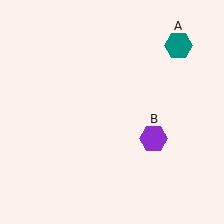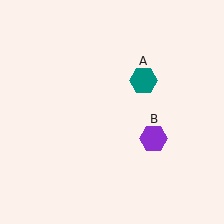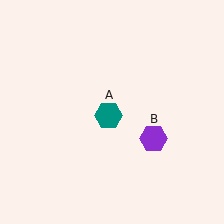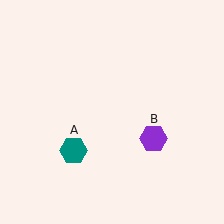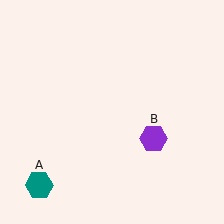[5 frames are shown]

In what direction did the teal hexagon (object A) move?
The teal hexagon (object A) moved down and to the left.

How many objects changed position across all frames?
1 object changed position: teal hexagon (object A).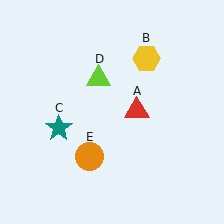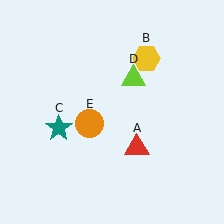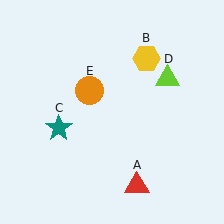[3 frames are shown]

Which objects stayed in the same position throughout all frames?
Yellow hexagon (object B) and teal star (object C) remained stationary.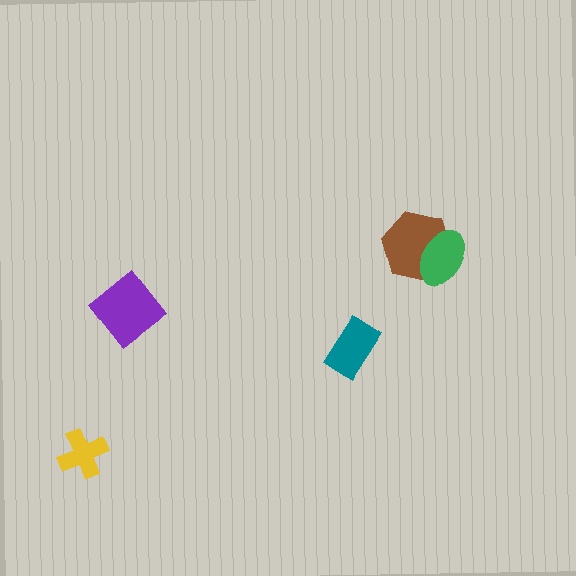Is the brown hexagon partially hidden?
Yes, it is partially covered by another shape.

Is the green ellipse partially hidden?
No, no other shape covers it.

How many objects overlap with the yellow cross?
0 objects overlap with the yellow cross.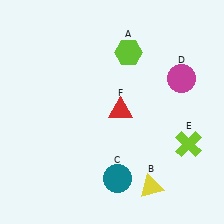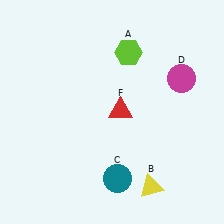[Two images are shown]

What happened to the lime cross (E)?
The lime cross (E) was removed in Image 2. It was in the bottom-right area of Image 1.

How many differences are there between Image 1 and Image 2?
There is 1 difference between the two images.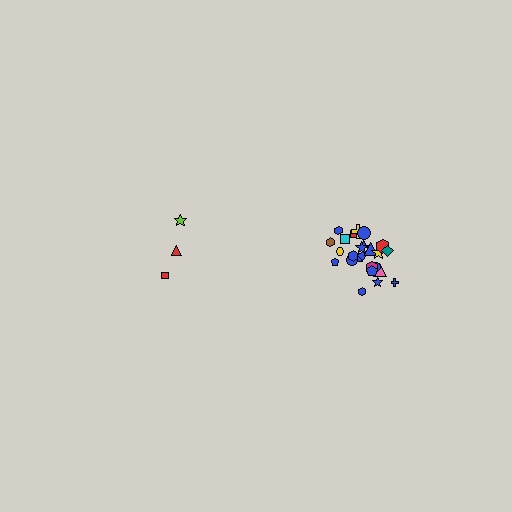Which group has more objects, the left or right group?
The right group.